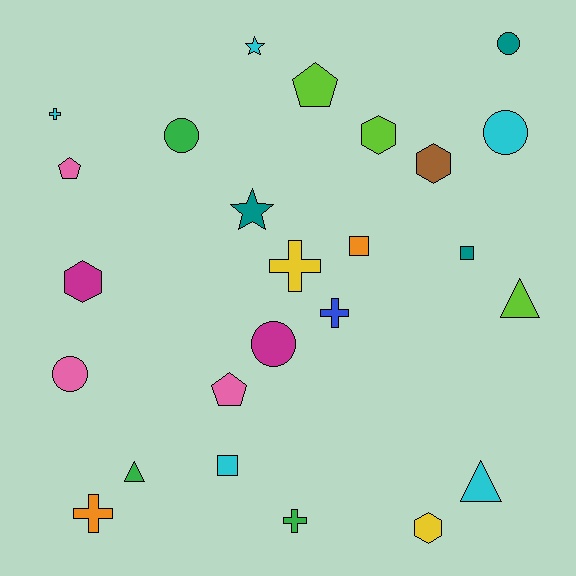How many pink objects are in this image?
There are 3 pink objects.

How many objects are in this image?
There are 25 objects.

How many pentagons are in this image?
There are 3 pentagons.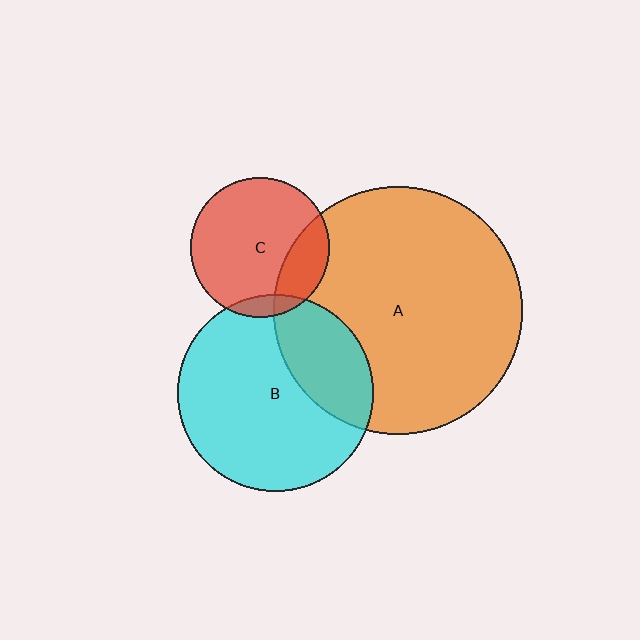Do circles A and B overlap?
Yes.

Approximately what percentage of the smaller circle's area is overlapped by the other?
Approximately 30%.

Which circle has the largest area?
Circle A (orange).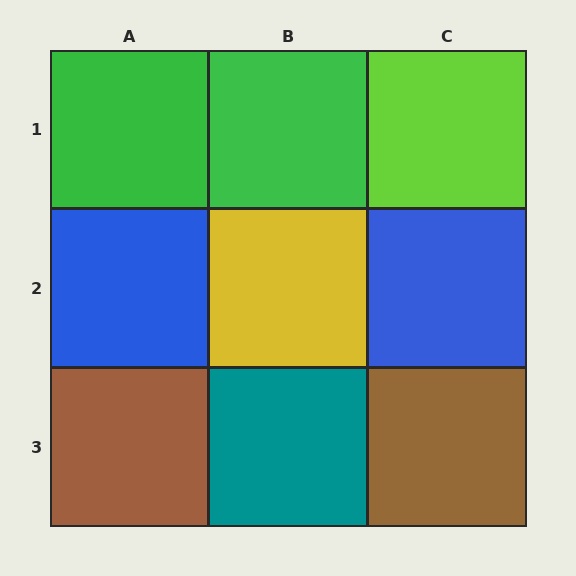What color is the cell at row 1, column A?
Green.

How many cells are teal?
1 cell is teal.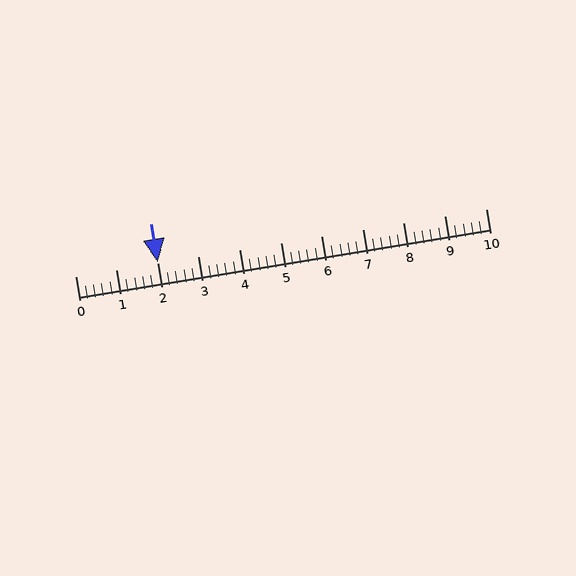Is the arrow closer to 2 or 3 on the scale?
The arrow is closer to 2.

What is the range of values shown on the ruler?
The ruler shows values from 0 to 10.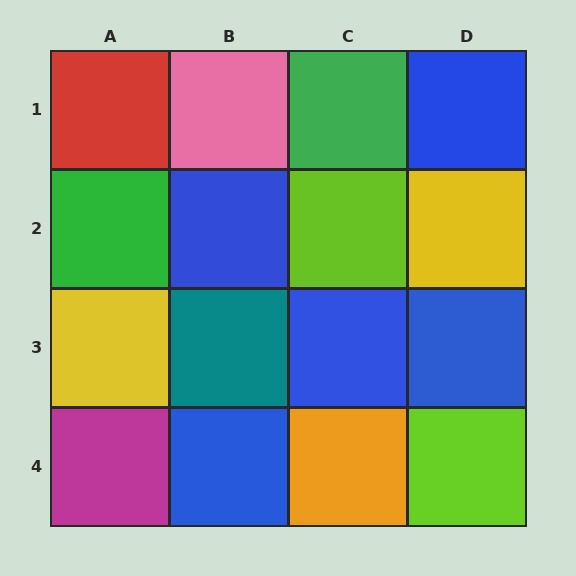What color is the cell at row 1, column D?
Blue.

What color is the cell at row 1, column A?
Red.